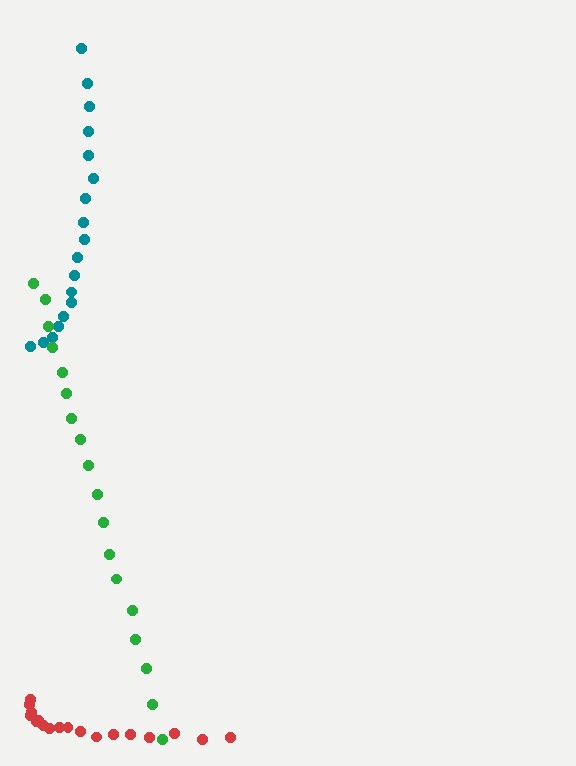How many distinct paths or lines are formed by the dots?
There are 3 distinct paths.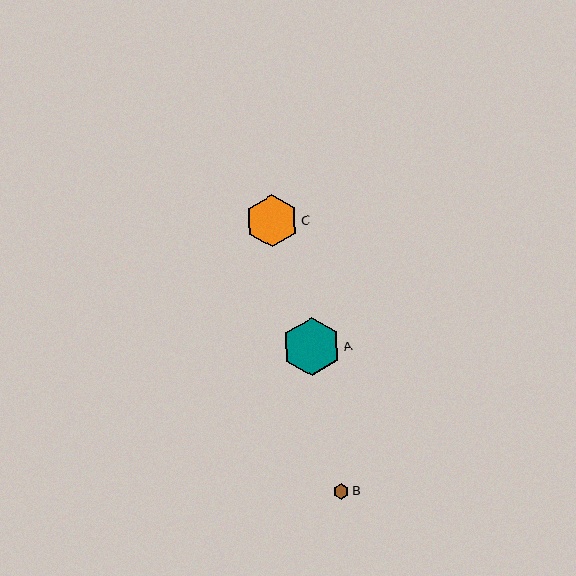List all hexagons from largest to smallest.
From largest to smallest: A, C, B.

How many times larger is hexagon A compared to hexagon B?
Hexagon A is approximately 3.7 times the size of hexagon B.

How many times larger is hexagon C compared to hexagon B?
Hexagon C is approximately 3.4 times the size of hexagon B.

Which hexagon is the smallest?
Hexagon B is the smallest with a size of approximately 16 pixels.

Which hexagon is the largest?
Hexagon A is the largest with a size of approximately 58 pixels.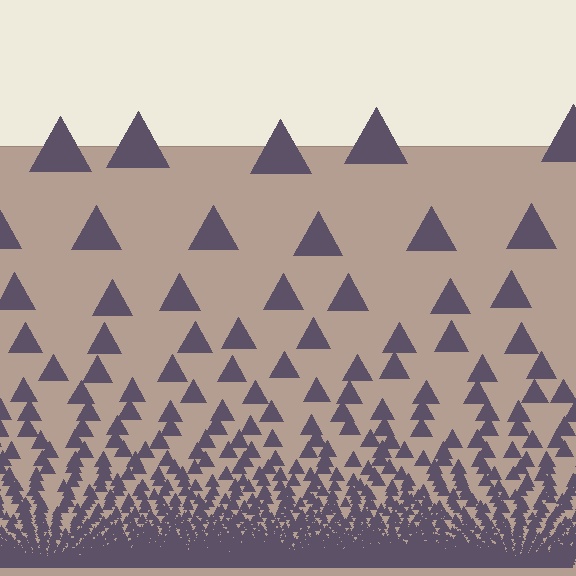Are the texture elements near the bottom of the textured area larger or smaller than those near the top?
Smaller. The gradient is inverted — elements near the bottom are smaller and denser.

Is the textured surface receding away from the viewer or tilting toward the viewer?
The surface appears to tilt toward the viewer. Texture elements get larger and sparser toward the top.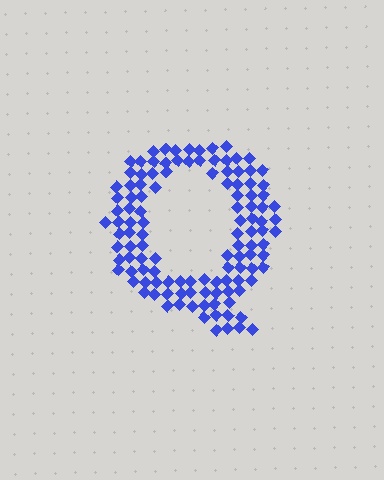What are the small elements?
The small elements are diamonds.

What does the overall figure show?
The overall figure shows the letter Q.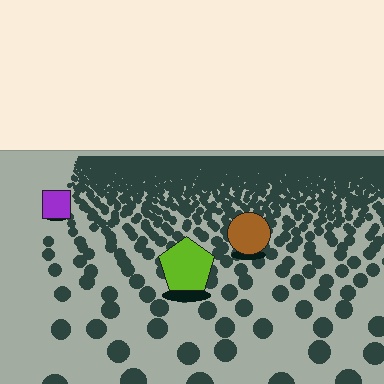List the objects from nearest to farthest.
From nearest to farthest: the lime pentagon, the brown circle, the purple square.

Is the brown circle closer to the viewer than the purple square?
Yes. The brown circle is closer — you can tell from the texture gradient: the ground texture is coarser near it.